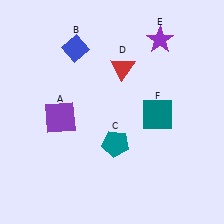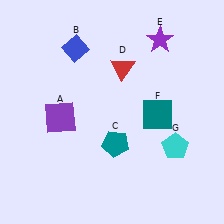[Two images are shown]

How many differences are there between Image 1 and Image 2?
There is 1 difference between the two images.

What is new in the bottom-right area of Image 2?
A cyan pentagon (G) was added in the bottom-right area of Image 2.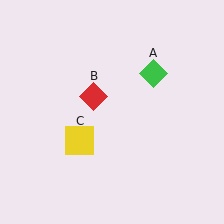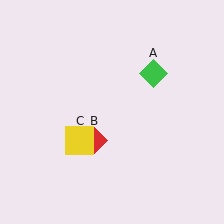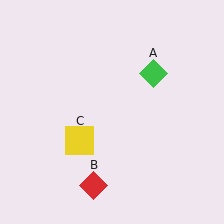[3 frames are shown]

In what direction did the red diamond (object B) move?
The red diamond (object B) moved down.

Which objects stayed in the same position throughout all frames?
Green diamond (object A) and yellow square (object C) remained stationary.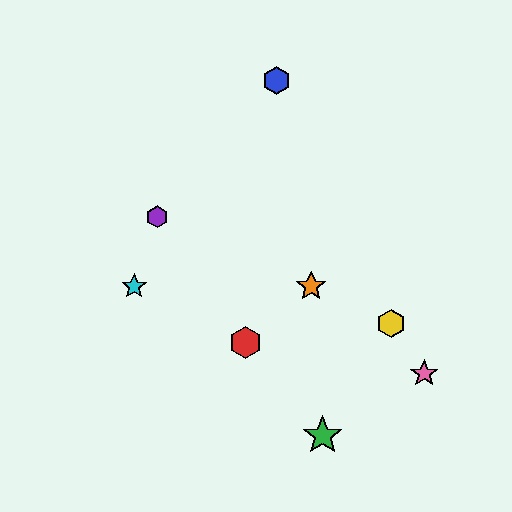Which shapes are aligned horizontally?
The orange star, the cyan star are aligned horizontally.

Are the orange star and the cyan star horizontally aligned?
Yes, both are at y≈286.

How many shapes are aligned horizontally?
2 shapes (the orange star, the cyan star) are aligned horizontally.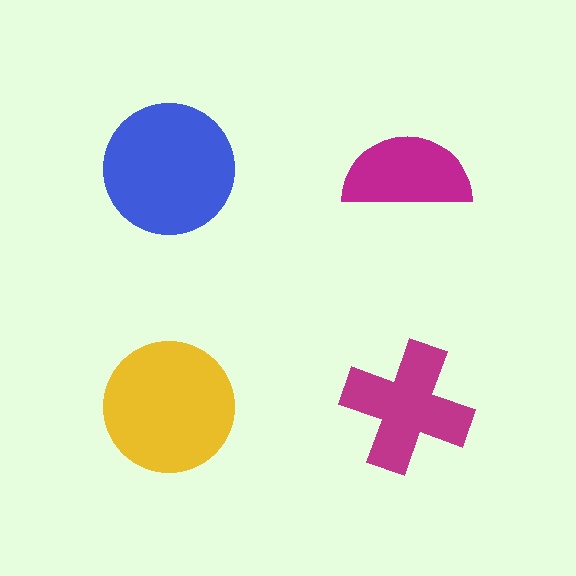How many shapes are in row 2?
2 shapes.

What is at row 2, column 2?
A magenta cross.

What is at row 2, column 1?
A yellow circle.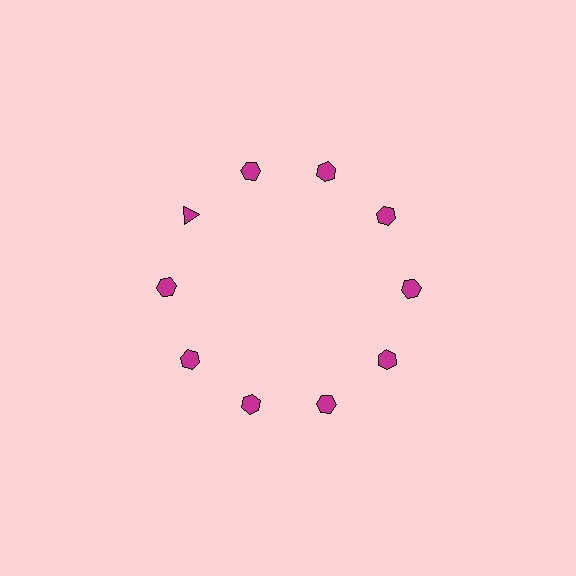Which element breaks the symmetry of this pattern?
The magenta triangle at roughly the 10 o'clock position breaks the symmetry. All other shapes are magenta hexagons.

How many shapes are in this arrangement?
There are 10 shapes arranged in a ring pattern.